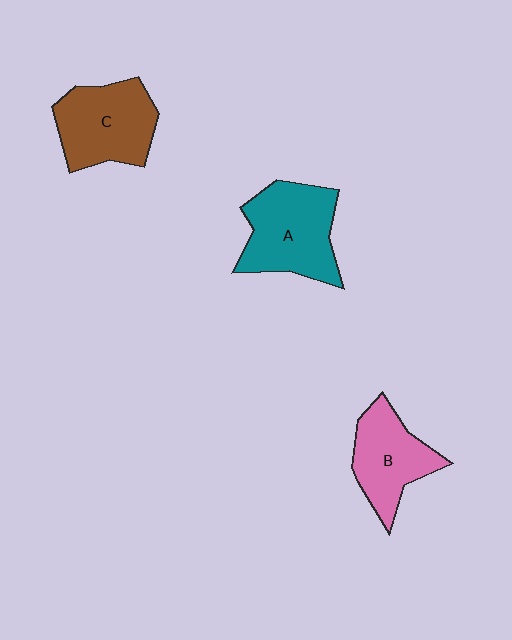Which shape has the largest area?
Shape A (teal).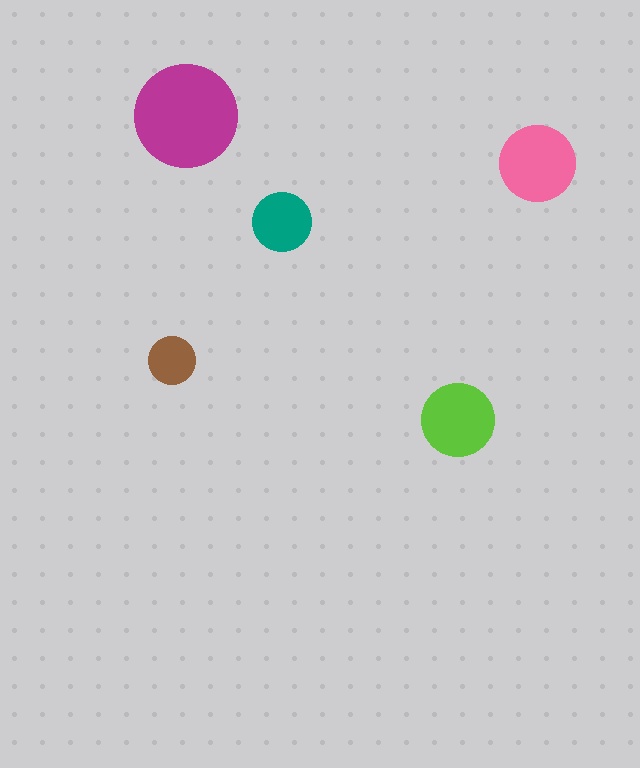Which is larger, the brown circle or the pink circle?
The pink one.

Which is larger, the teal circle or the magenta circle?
The magenta one.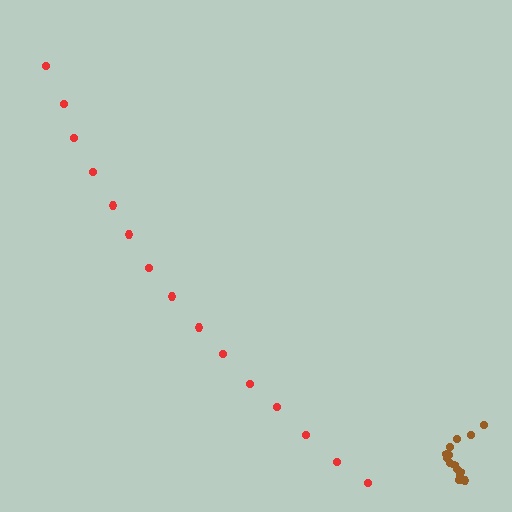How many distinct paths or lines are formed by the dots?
There are 2 distinct paths.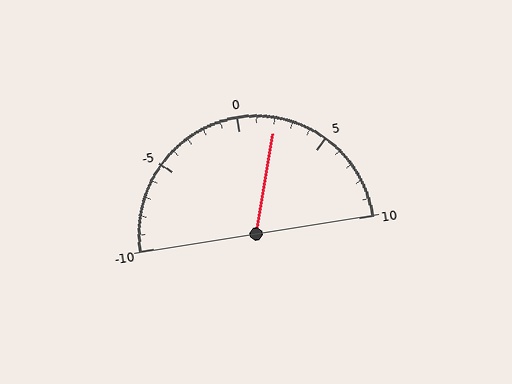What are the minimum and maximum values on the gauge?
The gauge ranges from -10 to 10.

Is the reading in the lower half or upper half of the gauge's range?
The reading is in the upper half of the range (-10 to 10).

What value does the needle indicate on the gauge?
The needle indicates approximately 2.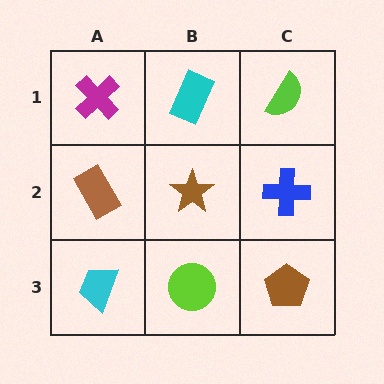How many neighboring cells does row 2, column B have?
4.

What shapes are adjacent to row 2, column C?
A lime semicircle (row 1, column C), a brown pentagon (row 3, column C), a brown star (row 2, column B).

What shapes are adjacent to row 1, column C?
A blue cross (row 2, column C), a cyan rectangle (row 1, column B).